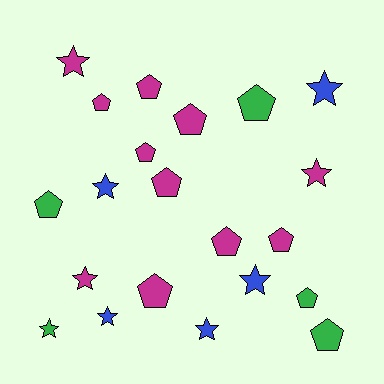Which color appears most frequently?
Magenta, with 11 objects.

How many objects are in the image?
There are 21 objects.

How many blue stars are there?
There are 5 blue stars.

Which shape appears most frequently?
Pentagon, with 12 objects.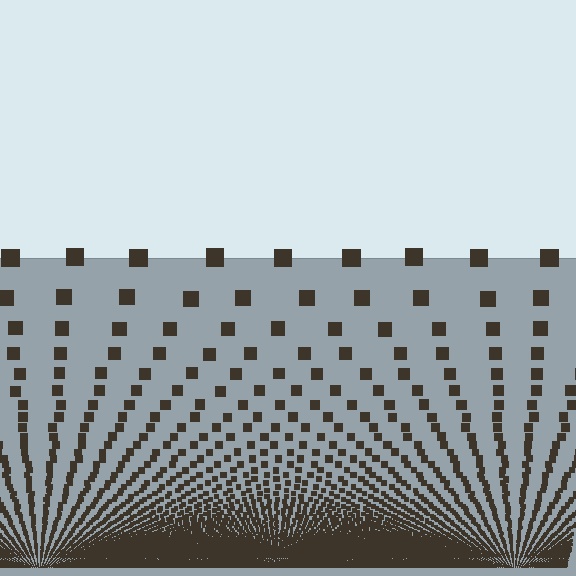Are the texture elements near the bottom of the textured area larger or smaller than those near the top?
Smaller. The gradient is inverted — elements near the bottom are smaller and denser.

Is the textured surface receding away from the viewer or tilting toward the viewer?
The surface appears to tilt toward the viewer. Texture elements get larger and sparser toward the top.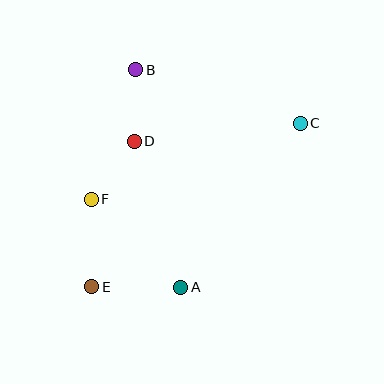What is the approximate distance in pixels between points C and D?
The distance between C and D is approximately 167 pixels.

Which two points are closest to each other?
Points B and D are closest to each other.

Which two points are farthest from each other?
Points C and E are farthest from each other.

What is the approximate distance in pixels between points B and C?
The distance between B and C is approximately 173 pixels.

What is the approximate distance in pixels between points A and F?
The distance between A and F is approximately 126 pixels.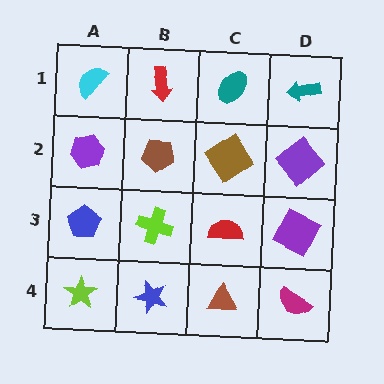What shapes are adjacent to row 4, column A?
A blue pentagon (row 3, column A), a blue star (row 4, column B).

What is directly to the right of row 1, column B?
A teal ellipse.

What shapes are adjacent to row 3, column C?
A brown diamond (row 2, column C), a brown triangle (row 4, column C), a lime cross (row 3, column B), a purple square (row 3, column D).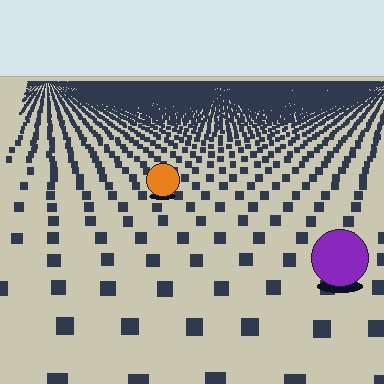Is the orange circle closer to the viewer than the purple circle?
No. The purple circle is closer — you can tell from the texture gradient: the ground texture is coarser near it.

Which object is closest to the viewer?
The purple circle is closest. The texture marks near it are larger and more spread out.